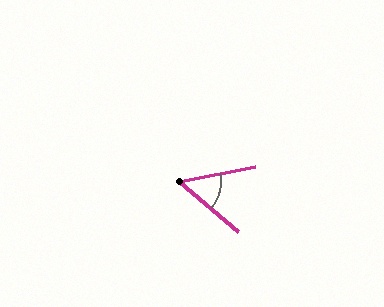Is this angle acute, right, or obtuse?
It is acute.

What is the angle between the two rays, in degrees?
Approximately 51 degrees.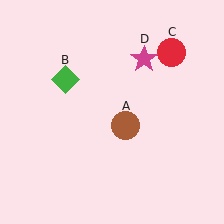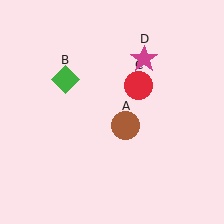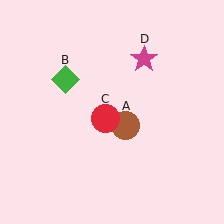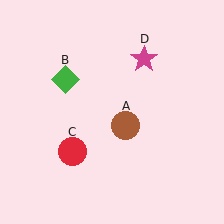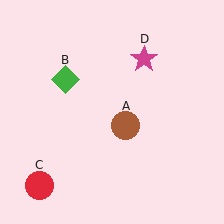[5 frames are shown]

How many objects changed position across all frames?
1 object changed position: red circle (object C).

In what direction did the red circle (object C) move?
The red circle (object C) moved down and to the left.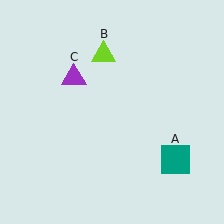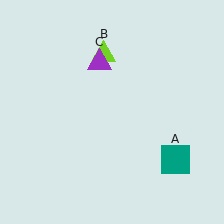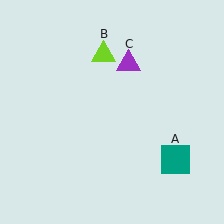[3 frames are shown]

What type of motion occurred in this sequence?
The purple triangle (object C) rotated clockwise around the center of the scene.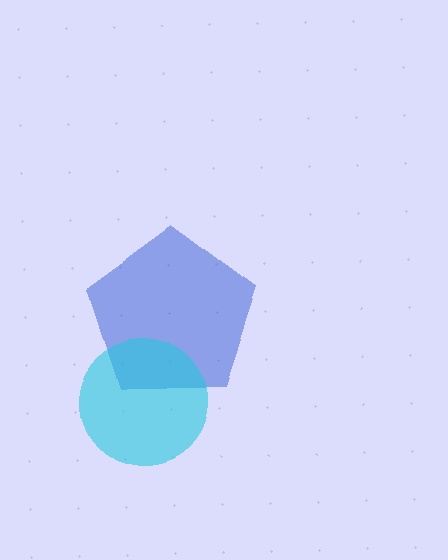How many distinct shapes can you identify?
There are 2 distinct shapes: a blue pentagon, a cyan circle.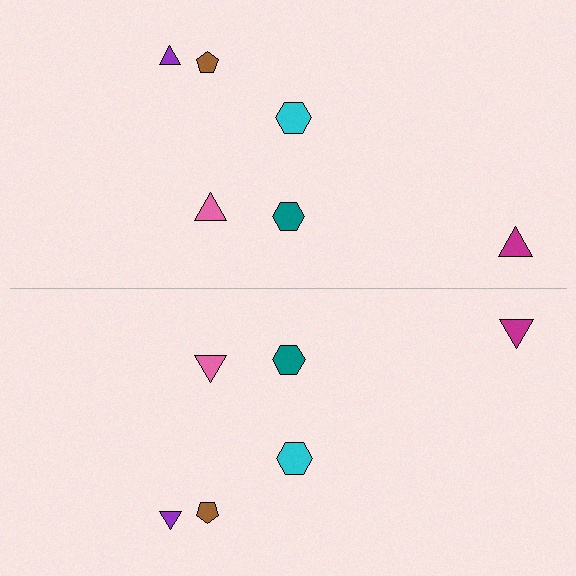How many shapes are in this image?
There are 12 shapes in this image.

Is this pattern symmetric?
Yes, this pattern has bilateral (reflection) symmetry.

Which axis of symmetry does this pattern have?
The pattern has a horizontal axis of symmetry running through the center of the image.